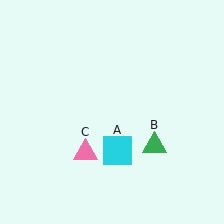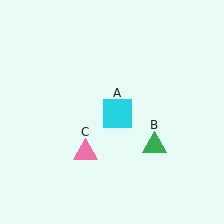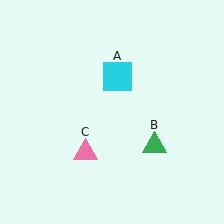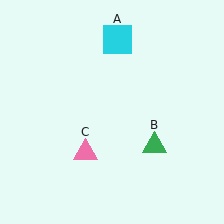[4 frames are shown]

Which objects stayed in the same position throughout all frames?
Green triangle (object B) and pink triangle (object C) remained stationary.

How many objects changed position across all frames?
1 object changed position: cyan square (object A).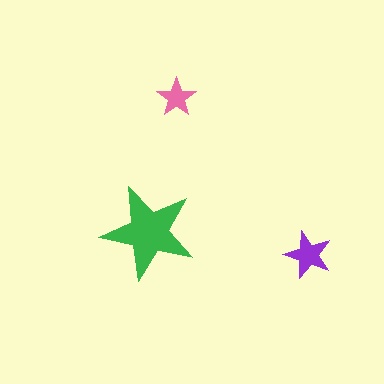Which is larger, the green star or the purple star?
The green one.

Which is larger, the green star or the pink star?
The green one.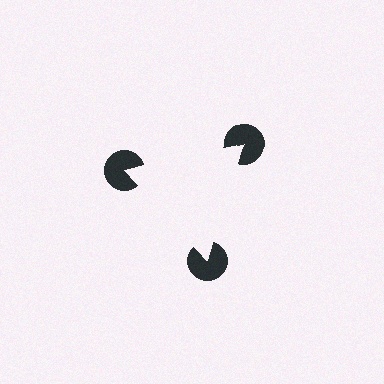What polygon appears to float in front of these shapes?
An illusory triangle — its edges are inferred from the aligned wedge cuts in the pac-man discs, not physically drawn.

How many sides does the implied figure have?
3 sides.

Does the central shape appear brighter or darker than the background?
It typically appears slightly brighter than the background, even though no actual brightness change is drawn.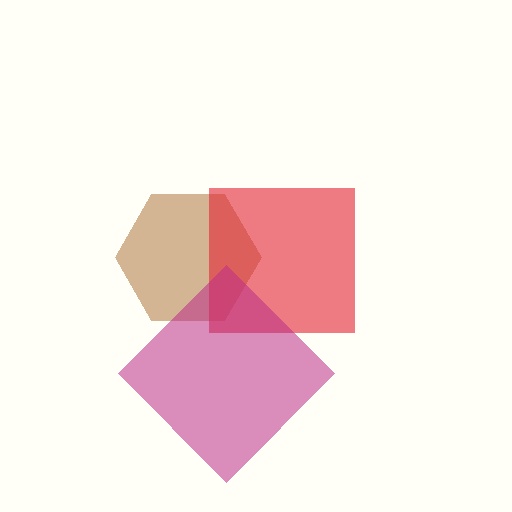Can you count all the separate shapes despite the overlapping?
Yes, there are 3 separate shapes.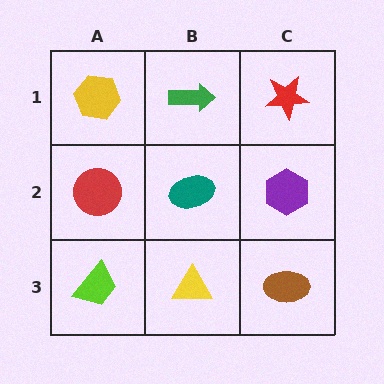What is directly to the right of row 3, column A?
A yellow triangle.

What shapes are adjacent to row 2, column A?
A yellow hexagon (row 1, column A), a lime trapezoid (row 3, column A), a teal ellipse (row 2, column B).